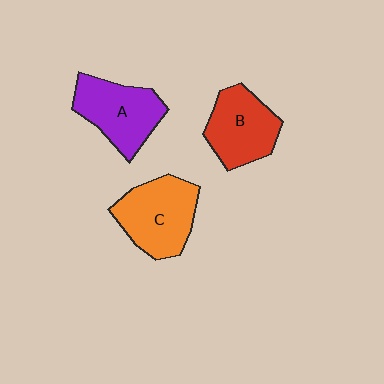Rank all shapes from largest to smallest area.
From largest to smallest: C (orange), A (purple), B (red).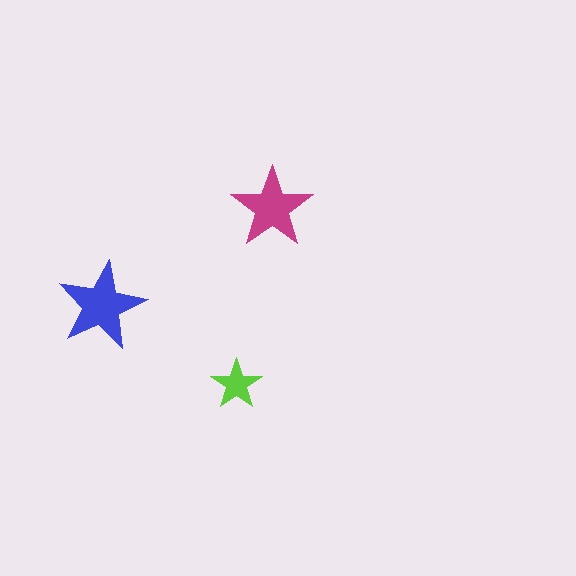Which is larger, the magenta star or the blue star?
The blue one.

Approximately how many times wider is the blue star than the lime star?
About 2 times wider.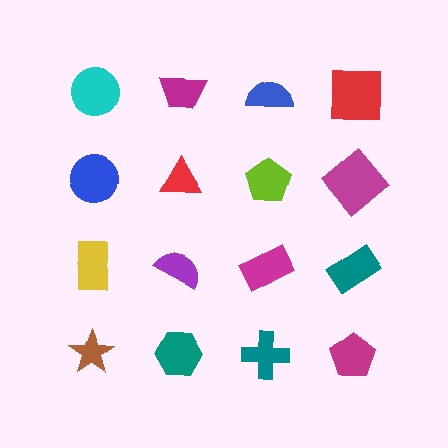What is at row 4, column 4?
A magenta pentagon.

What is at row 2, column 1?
A blue circle.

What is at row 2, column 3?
A lime pentagon.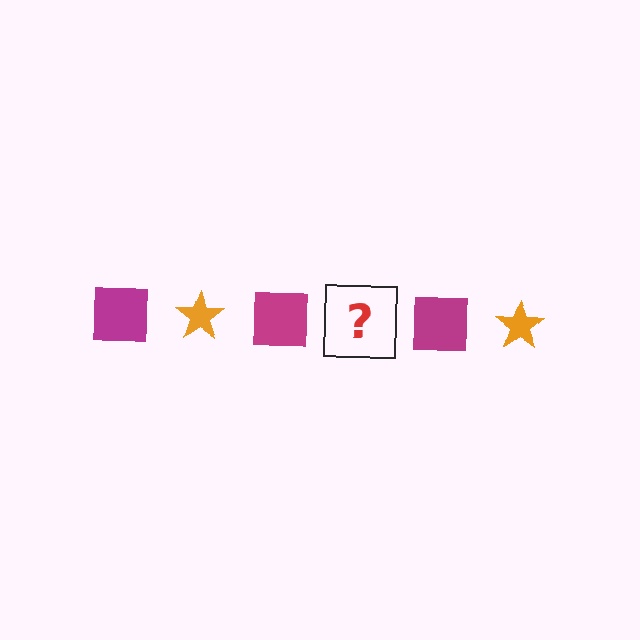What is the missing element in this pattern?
The missing element is an orange star.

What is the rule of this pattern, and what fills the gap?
The rule is that the pattern alternates between magenta square and orange star. The gap should be filled with an orange star.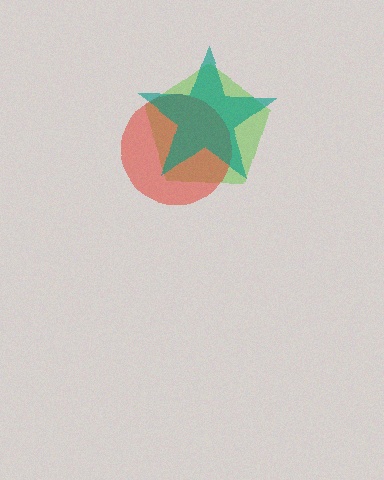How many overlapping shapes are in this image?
There are 3 overlapping shapes in the image.